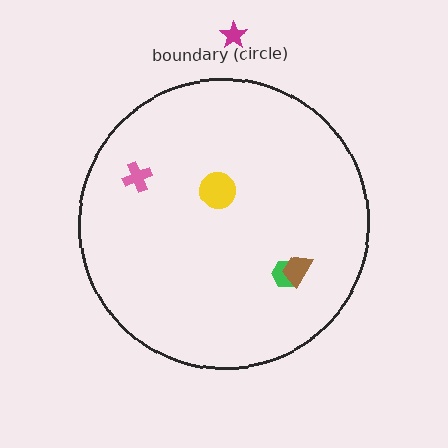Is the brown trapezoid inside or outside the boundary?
Inside.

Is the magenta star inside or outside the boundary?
Outside.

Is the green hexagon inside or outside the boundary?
Inside.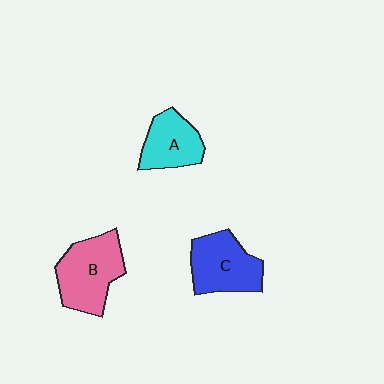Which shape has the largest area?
Shape B (pink).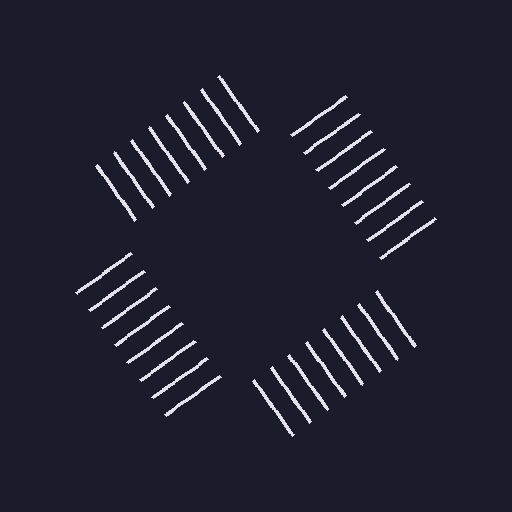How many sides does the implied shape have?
4 sides — the line-ends trace a square.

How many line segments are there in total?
32 — 8 along each of the 4 edges.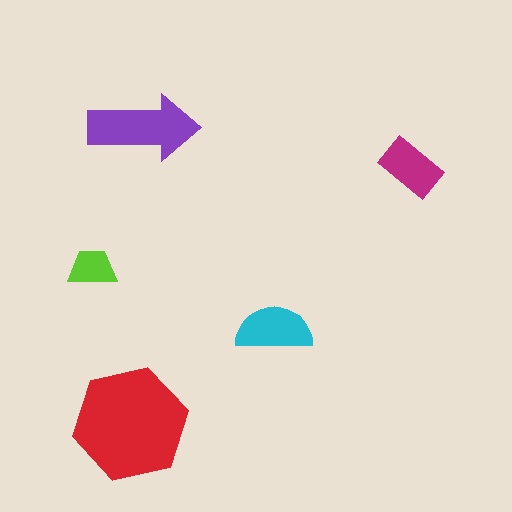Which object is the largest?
The red hexagon.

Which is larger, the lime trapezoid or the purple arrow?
The purple arrow.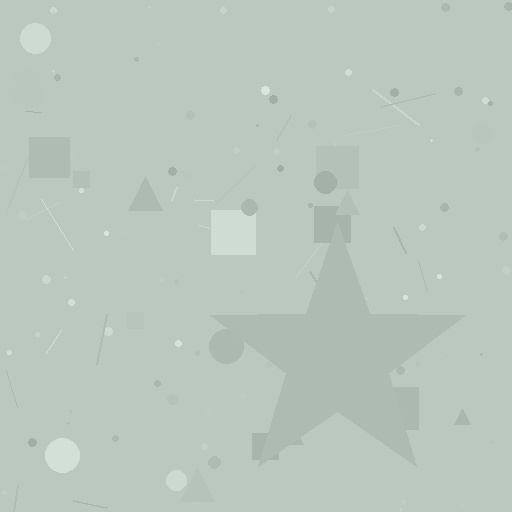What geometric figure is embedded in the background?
A star is embedded in the background.